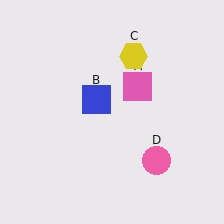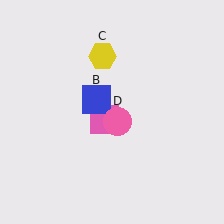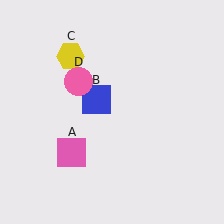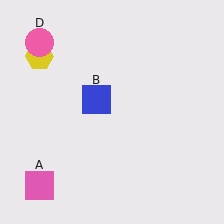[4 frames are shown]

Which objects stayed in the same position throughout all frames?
Blue square (object B) remained stationary.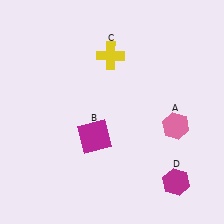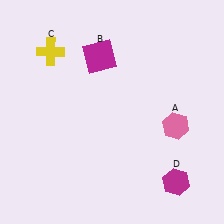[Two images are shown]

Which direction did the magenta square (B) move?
The magenta square (B) moved up.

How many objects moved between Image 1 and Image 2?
2 objects moved between the two images.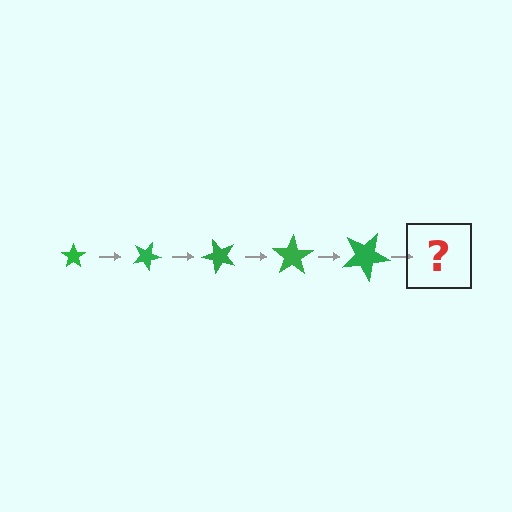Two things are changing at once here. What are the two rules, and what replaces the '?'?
The two rules are that the star grows larger each step and it rotates 25 degrees each step. The '?' should be a star, larger than the previous one and rotated 125 degrees from the start.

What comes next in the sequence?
The next element should be a star, larger than the previous one and rotated 125 degrees from the start.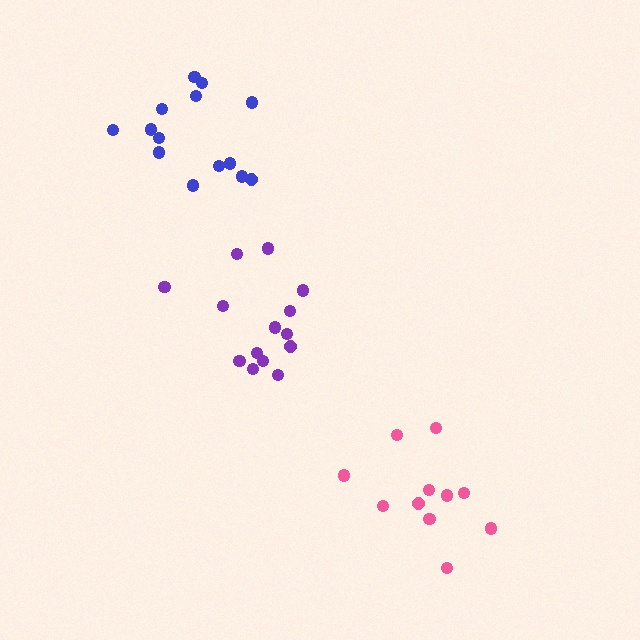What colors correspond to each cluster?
The clusters are colored: purple, blue, pink.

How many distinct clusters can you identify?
There are 3 distinct clusters.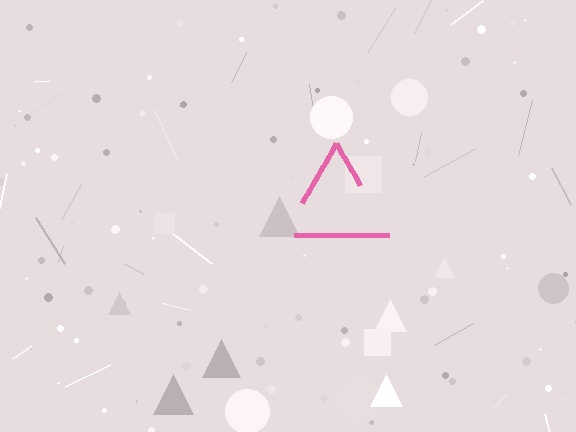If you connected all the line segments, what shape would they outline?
They would outline a triangle.